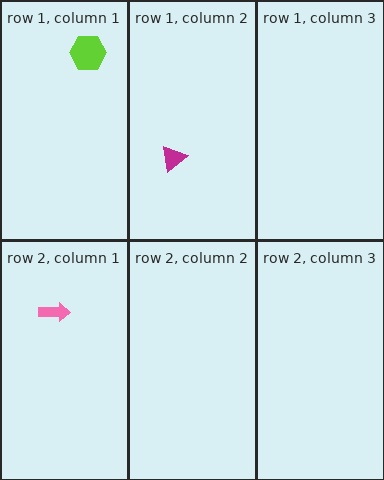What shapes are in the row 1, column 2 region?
The magenta triangle.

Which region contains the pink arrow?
The row 2, column 1 region.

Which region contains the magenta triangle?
The row 1, column 2 region.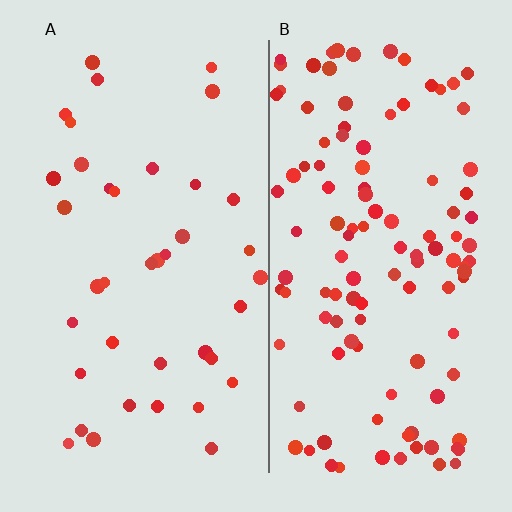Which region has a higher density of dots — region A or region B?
B (the right).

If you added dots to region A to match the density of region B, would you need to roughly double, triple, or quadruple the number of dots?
Approximately triple.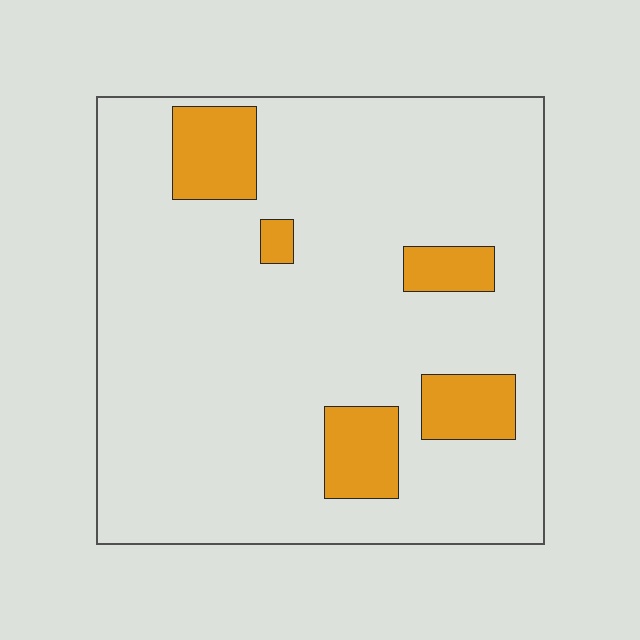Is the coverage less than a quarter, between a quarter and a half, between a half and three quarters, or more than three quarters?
Less than a quarter.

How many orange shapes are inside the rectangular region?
5.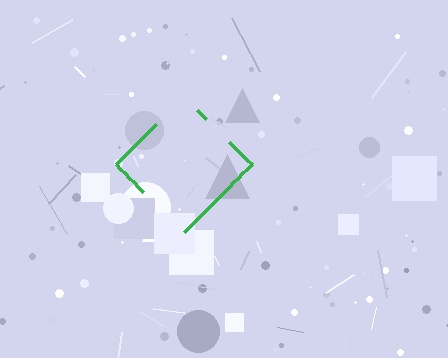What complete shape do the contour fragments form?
The contour fragments form a diamond.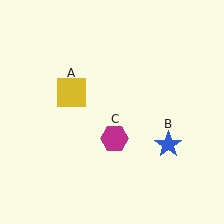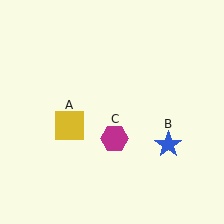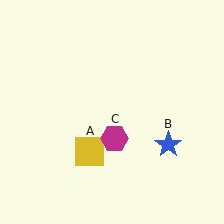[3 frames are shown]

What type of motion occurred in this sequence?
The yellow square (object A) rotated counterclockwise around the center of the scene.